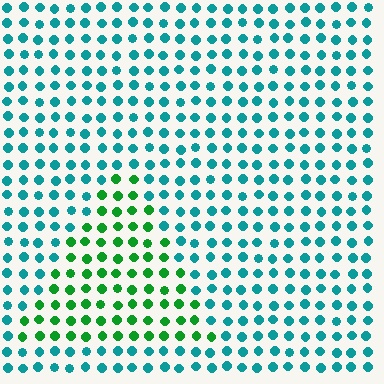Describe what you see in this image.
The image is filled with small teal elements in a uniform arrangement. A triangle-shaped region is visible where the elements are tinted to a slightly different hue, forming a subtle color boundary.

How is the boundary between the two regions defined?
The boundary is defined purely by a slight shift in hue (about 49 degrees). Spacing, size, and orientation are identical on both sides.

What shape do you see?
I see a triangle.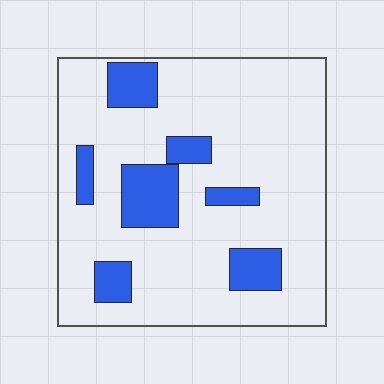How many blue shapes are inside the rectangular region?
7.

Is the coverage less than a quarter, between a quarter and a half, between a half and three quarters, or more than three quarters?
Less than a quarter.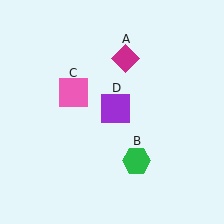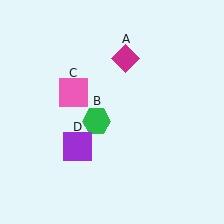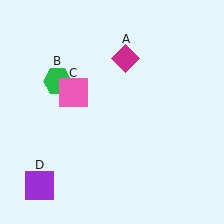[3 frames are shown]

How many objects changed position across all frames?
2 objects changed position: green hexagon (object B), purple square (object D).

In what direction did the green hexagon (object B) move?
The green hexagon (object B) moved up and to the left.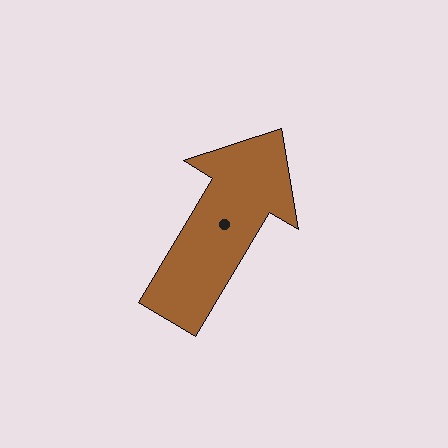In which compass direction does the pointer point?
Northeast.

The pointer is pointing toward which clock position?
Roughly 1 o'clock.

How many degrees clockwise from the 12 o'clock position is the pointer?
Approximately 31 degrees.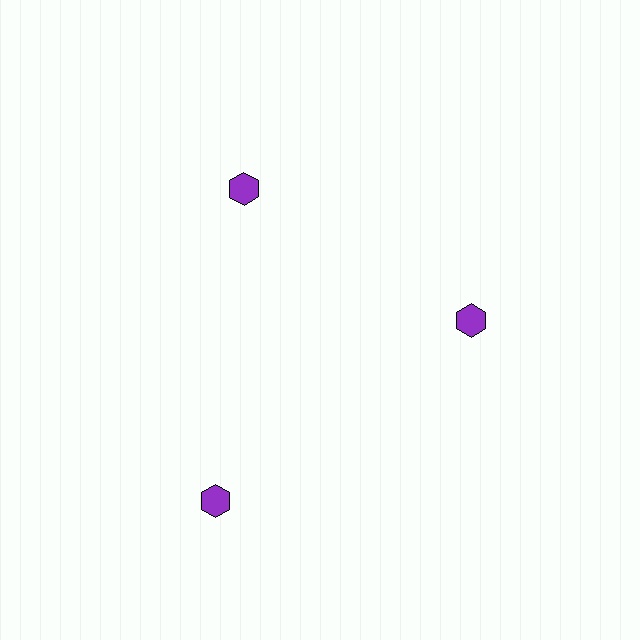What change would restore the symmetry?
The symmetry would be restored by moving it inward, back onto the ring so that all 3 hexagons sit at equal angles and equal distance from the center.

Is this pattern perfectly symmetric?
No. The 3 purple hexagons are arranged in a ring, but one element near the 7 o'clock position is pushed outward from the center, breaking the 3-fold rotational symmetry.